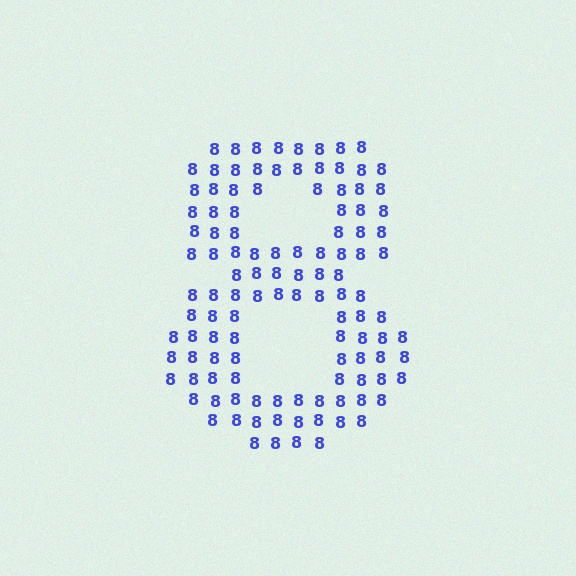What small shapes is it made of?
It is made of small digit 8's.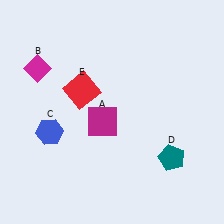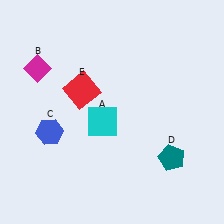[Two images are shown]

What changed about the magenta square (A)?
In Image 1, A is magenta. In Image 2, it changed to cyan.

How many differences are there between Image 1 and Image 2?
There is 1 difference between the two images.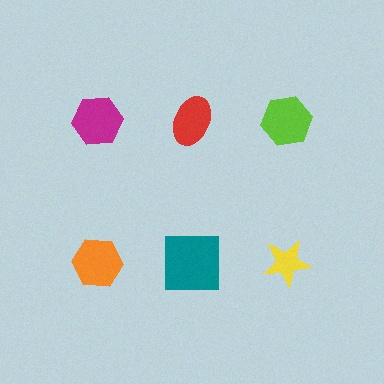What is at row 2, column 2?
A teal square.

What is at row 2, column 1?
An orange hexagon.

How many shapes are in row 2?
3 shapes.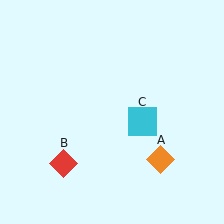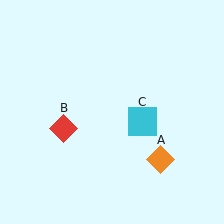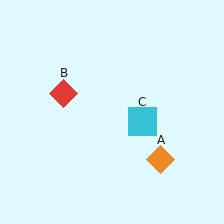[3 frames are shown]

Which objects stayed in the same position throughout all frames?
Orange diamond (object A) and cyan square (object C) remained stationary.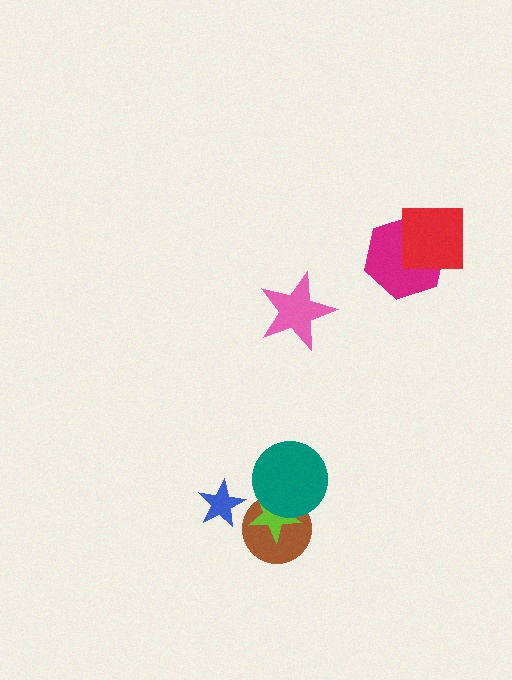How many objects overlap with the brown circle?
2 objects overlap with the brown circle.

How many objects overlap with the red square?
1 object overlaps with the red square.